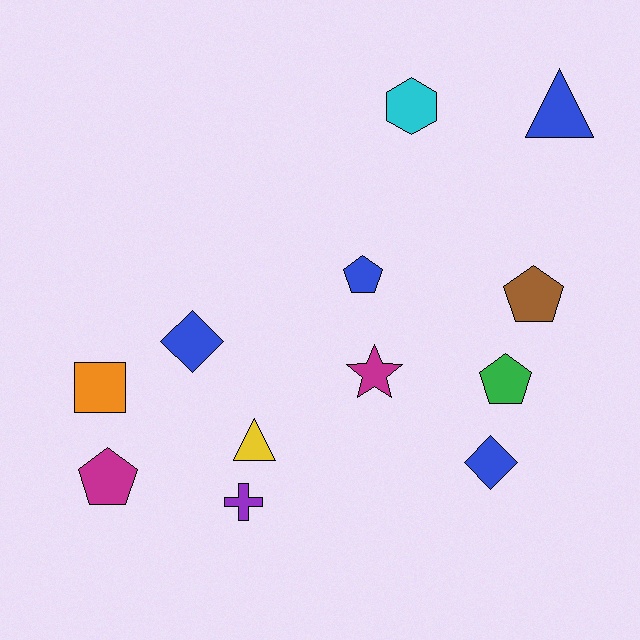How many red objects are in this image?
There are no red objects.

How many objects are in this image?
There are 12 objects.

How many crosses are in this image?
There is 1 cross.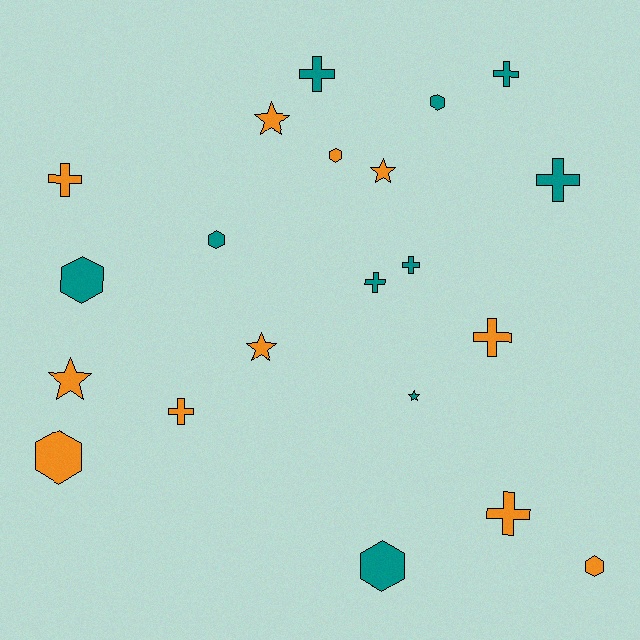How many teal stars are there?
There is 1 teal star.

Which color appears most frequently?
Orange, with 11 objects.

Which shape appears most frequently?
Cross, with 9 objects.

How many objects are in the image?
There are 21 objects.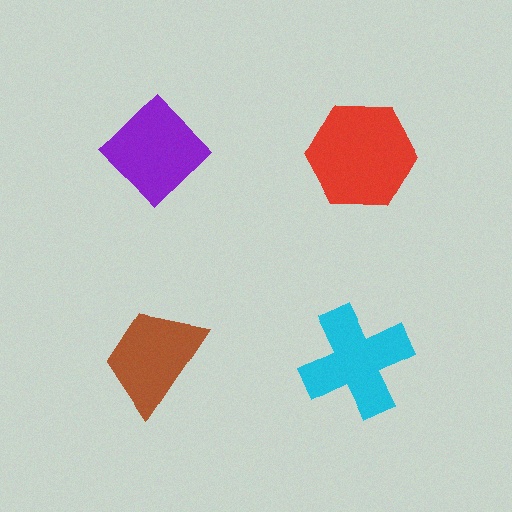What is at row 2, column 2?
A cyan cross.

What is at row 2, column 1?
A brown trapezoid.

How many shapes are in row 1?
2 shapes.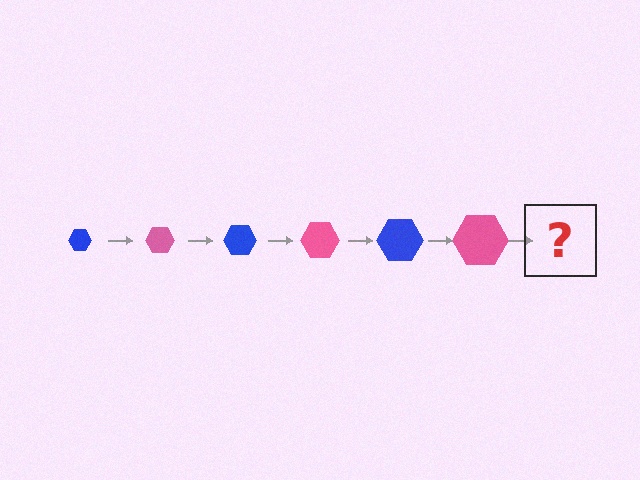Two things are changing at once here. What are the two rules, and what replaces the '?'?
The two rules are that the hexagon grows larger each step and the color cycles through blue and pink. The '?' should be a blue hexagon, larger than the previous one.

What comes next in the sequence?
The next element should be a blue hexagon, larger than the previous one.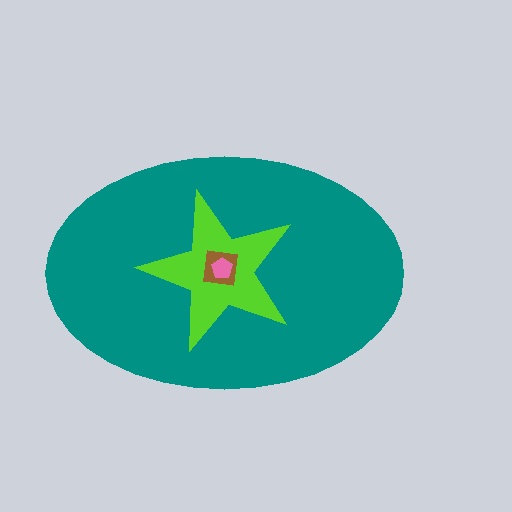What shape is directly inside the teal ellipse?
The lime star.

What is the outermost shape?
The teal ellipse.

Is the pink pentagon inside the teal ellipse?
Yes.